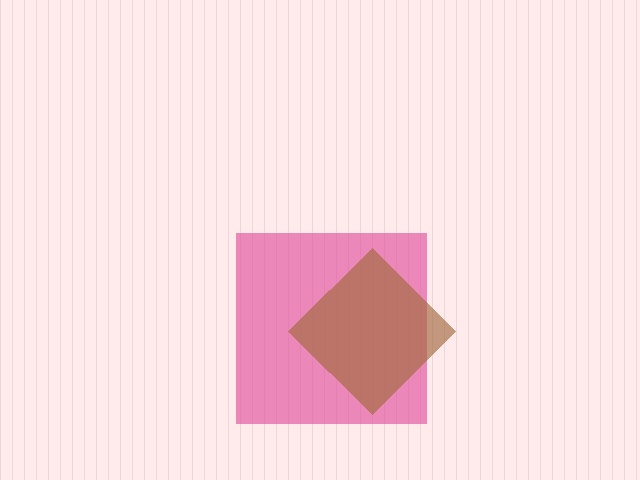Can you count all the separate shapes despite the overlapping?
Yes, there are 2 separate shapes.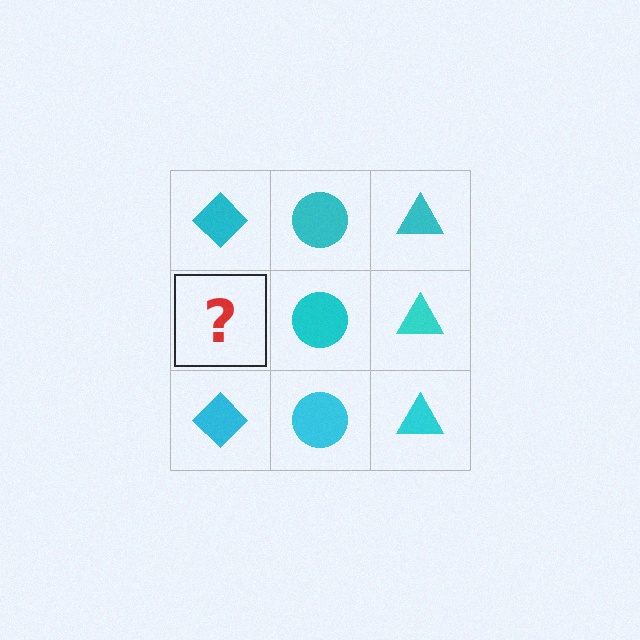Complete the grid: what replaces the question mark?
The question mark should be replaced with a cyan diamond.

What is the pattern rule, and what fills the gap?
The rule is that each column has a consistent shape. The gap should be filled with a cyan diamond.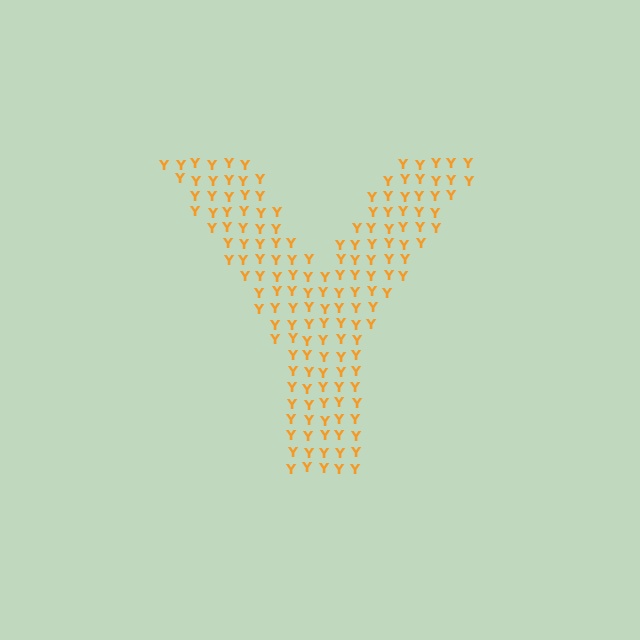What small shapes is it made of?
It is made of small letter Y's.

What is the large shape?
The large shape is the letter Y.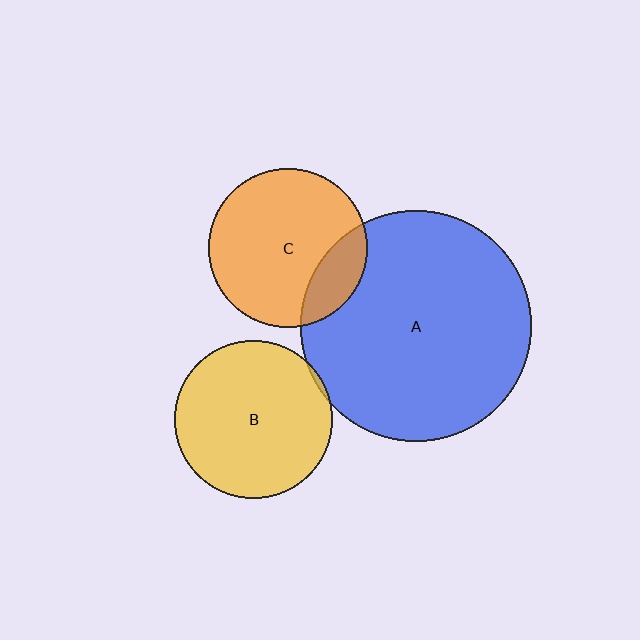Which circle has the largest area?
Circle A (blue).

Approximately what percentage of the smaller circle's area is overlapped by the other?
Approximately 5%.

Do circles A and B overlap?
Yes.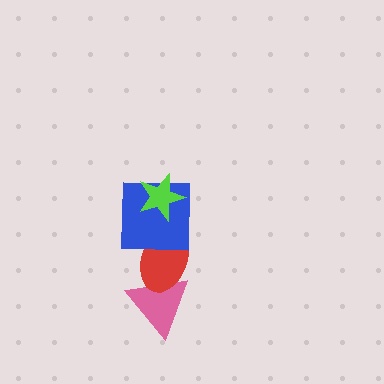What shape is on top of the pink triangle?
The red ellipse is on top of the pink triangle.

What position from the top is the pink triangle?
The pink triangle is 4th from the top.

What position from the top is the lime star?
The lime star is 1st from the top.